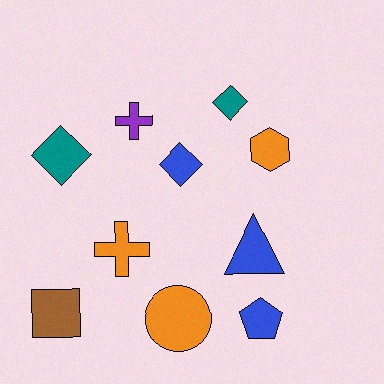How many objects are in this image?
There are 10 objects.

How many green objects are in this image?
There are no green objects.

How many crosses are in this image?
There are 2 crosses.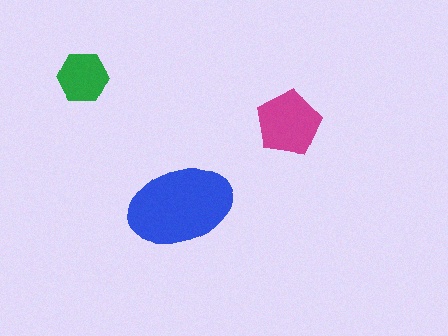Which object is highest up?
The green hexagon is topmost.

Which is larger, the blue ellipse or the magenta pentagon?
The blue ellipse.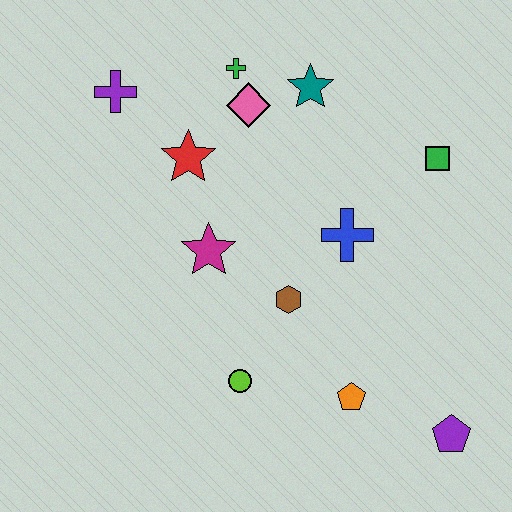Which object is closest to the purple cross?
The red star is closest to the purple cross.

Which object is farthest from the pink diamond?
The purple pentagon is farthest from the pink diamond.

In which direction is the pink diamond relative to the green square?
The pink diamond is to the left of the green square.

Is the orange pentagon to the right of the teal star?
Yes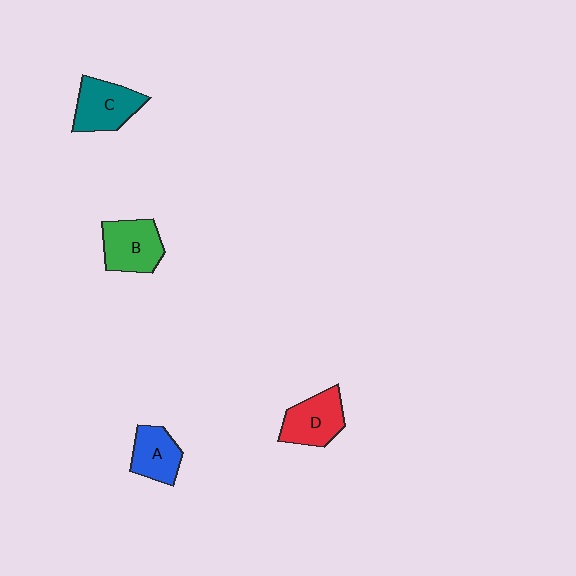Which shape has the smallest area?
Shape A (blue).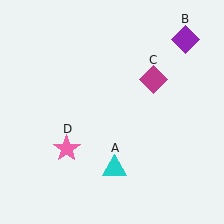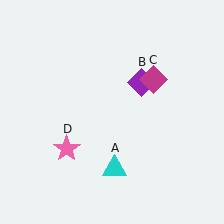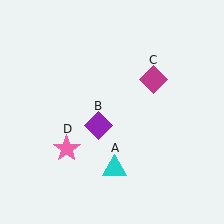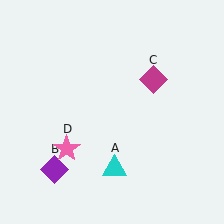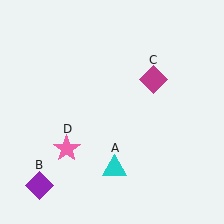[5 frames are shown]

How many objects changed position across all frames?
1 object changed position: purple diamond (object B).